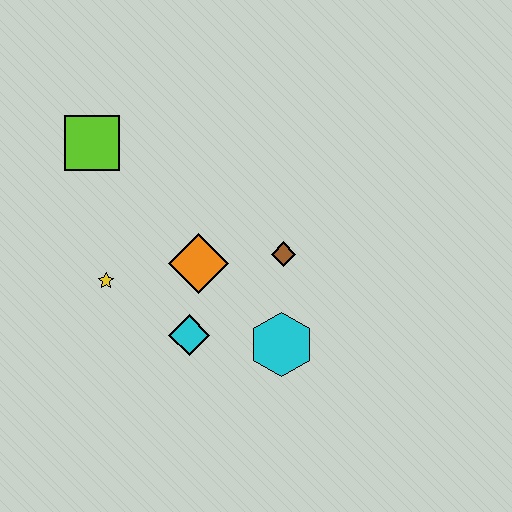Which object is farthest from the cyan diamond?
The lime square is farthest from the cyan diamond.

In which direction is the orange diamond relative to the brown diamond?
The orange diamond is to the left of the brown diamond.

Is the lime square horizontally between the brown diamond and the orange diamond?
No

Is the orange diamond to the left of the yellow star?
No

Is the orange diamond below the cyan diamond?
No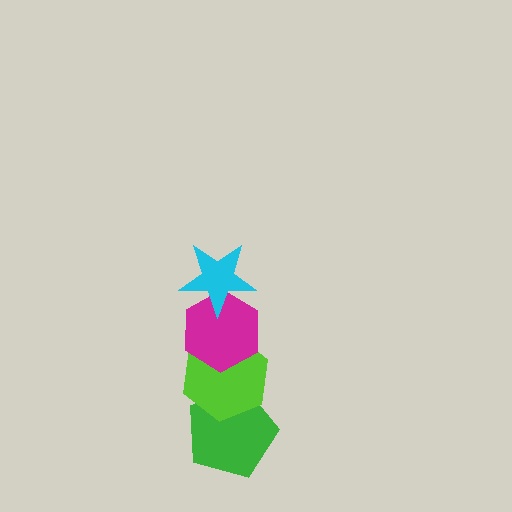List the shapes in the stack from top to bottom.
From top to bottom: the cyan star, the magenta hexagon, the lime hexagon, the green pentagon.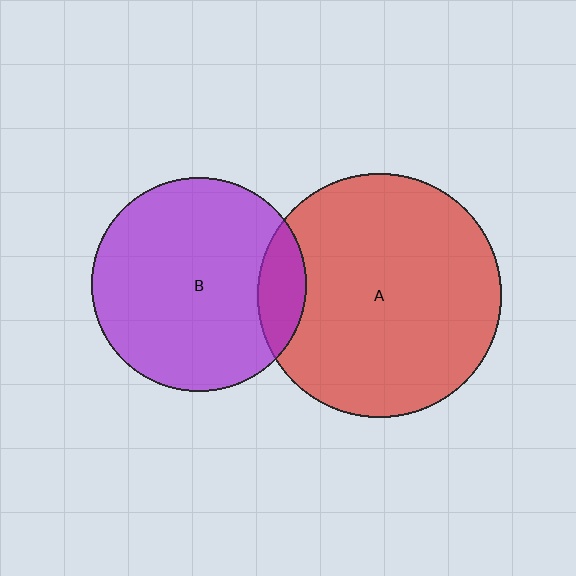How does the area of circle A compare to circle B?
Approximately 1.3 times.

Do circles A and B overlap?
Yes.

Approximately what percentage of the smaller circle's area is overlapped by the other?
Approximately 15%.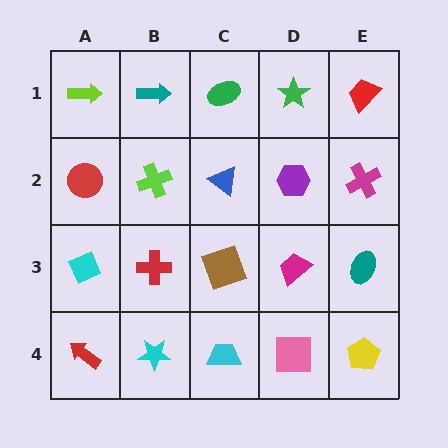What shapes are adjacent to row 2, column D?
A green star (row 1, column D), a magenta trapezoid (row 3, column D), a blue triangle (row 2, column C), a magenta cross (row 2, column E).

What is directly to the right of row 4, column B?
A cyan trapezoid.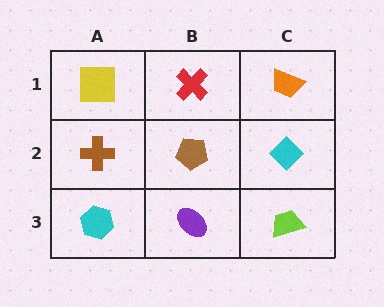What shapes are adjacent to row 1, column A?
A brown cross (row 2, column A), a red cross (row 1, column B).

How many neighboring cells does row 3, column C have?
2.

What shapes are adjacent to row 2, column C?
An orange trapezoid (row 1, column C), a lime trapezoid (row 3, column C), a brown pentagon (row 2, column B).